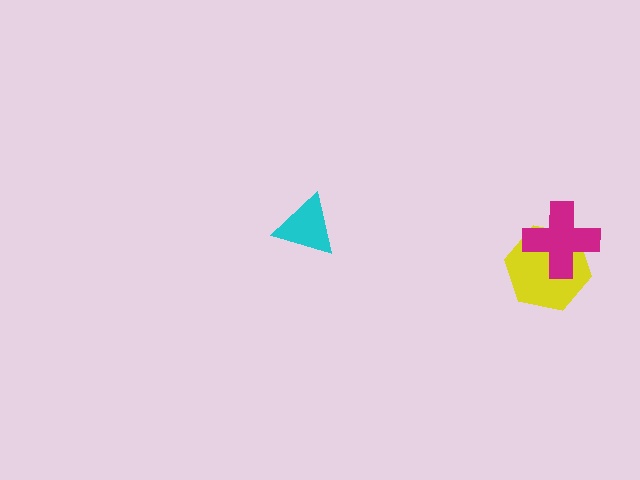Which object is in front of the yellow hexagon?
The magenta cross is in front of the yellow hexagon.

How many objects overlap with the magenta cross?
1 object overlaps with the magenta cross.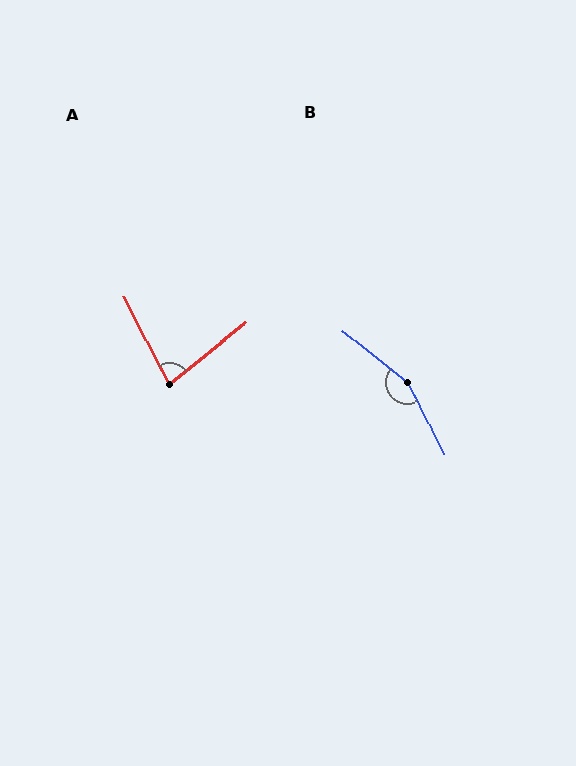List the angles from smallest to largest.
A (78°), B (154°).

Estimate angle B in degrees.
Approximately 154 degrees.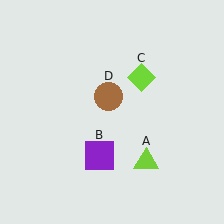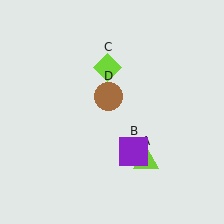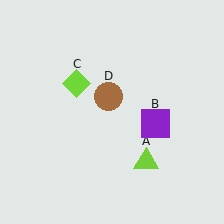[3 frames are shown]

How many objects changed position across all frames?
2 objects changed position: purple square (object B), lime diamond (object C).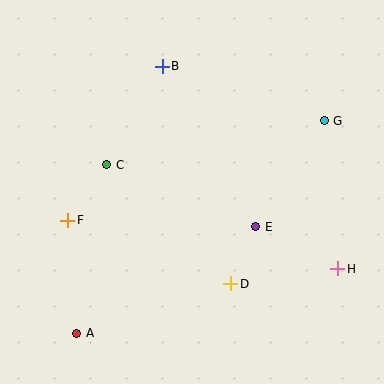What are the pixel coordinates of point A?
Point A is at (77, 333).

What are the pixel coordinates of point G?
Point G is at (324, 121).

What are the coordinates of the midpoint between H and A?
The midpoint between H and A is at (207, 301).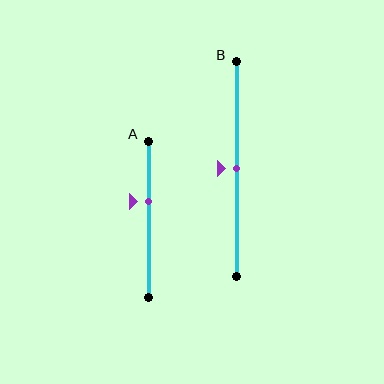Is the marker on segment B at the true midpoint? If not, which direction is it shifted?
Yes, the marker on segment B is at the true midpoint.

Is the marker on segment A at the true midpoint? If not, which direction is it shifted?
No, the marker on segment A is shifted upward by about 12% of the segment length.